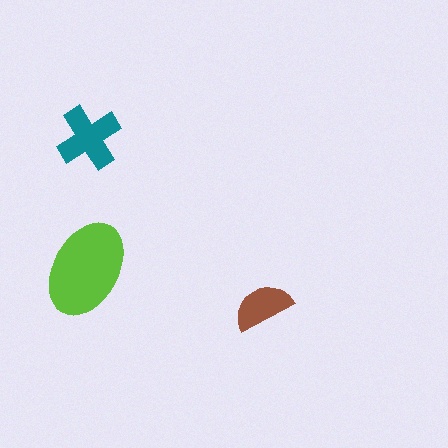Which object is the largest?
The lime ellipse.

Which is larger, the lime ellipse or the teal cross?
The lime ellipse.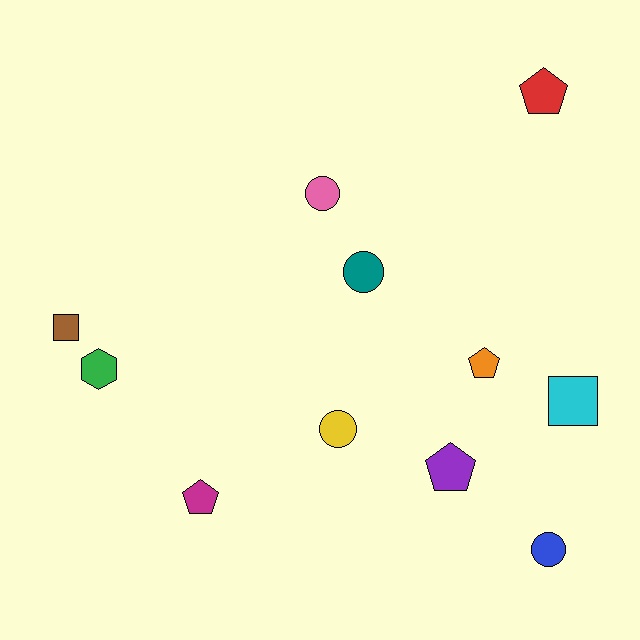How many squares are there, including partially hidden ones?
There are 2 squares.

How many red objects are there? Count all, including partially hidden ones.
There is 1 red object.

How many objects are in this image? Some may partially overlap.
There are 11 objects.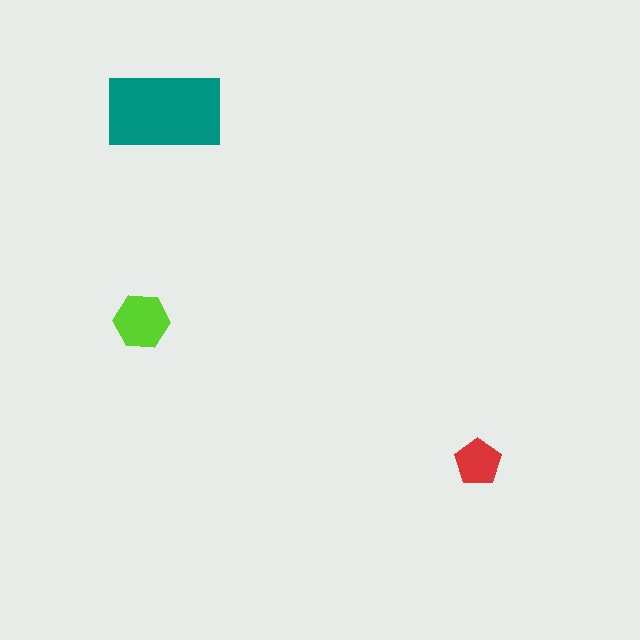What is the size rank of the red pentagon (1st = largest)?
3rd.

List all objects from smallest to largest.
The red pentagon, the lime hexagon, the teal rectangle.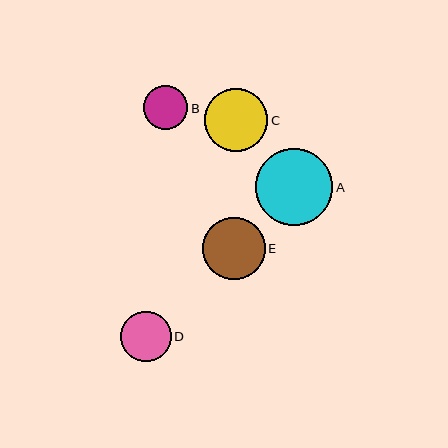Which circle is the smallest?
Circle B is the smallest with a size of approximately 44 pixels.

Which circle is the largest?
Circle A is the largest with a size of approximately 77 pixels.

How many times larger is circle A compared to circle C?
Circle A is approximately 1.2 times the size of circle C.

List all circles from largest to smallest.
From largest to smallest: A, C, E, D, B.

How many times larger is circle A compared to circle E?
Circle A is approximately 1.2 times the size of circle E.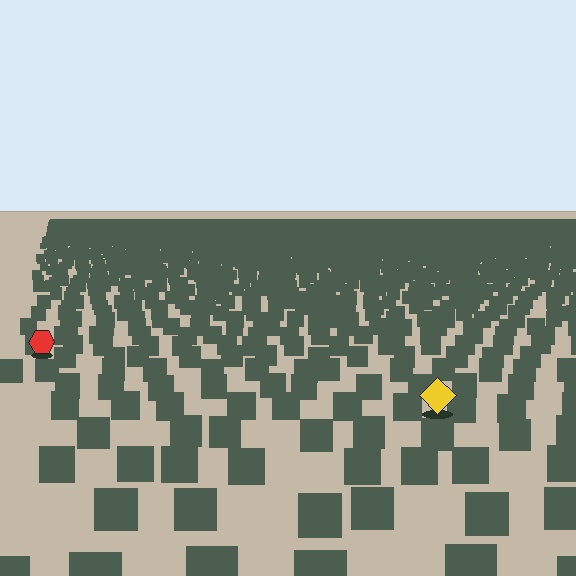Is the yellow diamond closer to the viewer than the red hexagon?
Yes. The yellow diamond is closer — you can tell from the texture gradient: the ground texture is coarser near it.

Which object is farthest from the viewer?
The red hexagon is farthest from the viewer. It appears smaller and the ground texture around it is denser.